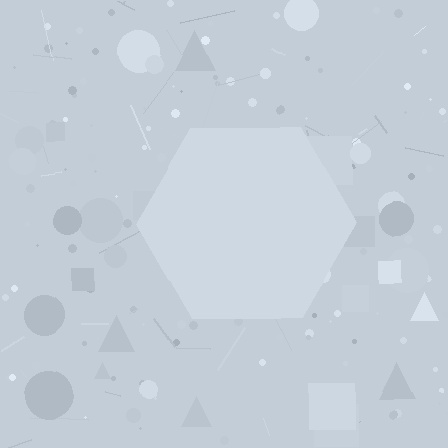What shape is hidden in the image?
A hexagon is hidden in the image.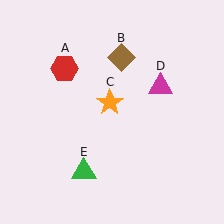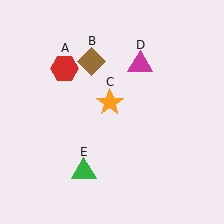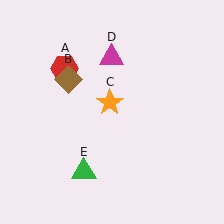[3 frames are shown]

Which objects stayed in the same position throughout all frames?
Red hexagon (object A) and orange star (object C) and green triangle (object E) remained stationary.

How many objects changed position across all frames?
2 objects changed position: brown diamond (object B), magenta triangle (object D).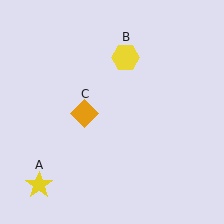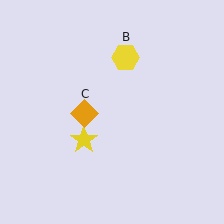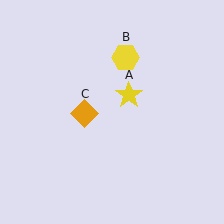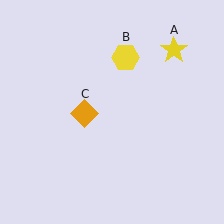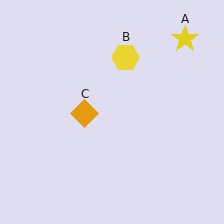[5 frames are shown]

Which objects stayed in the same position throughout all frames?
Yellow hexagon (object B) and orange diamond (object C) remained stationary.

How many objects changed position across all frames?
1 object changed position: yellow star (object A).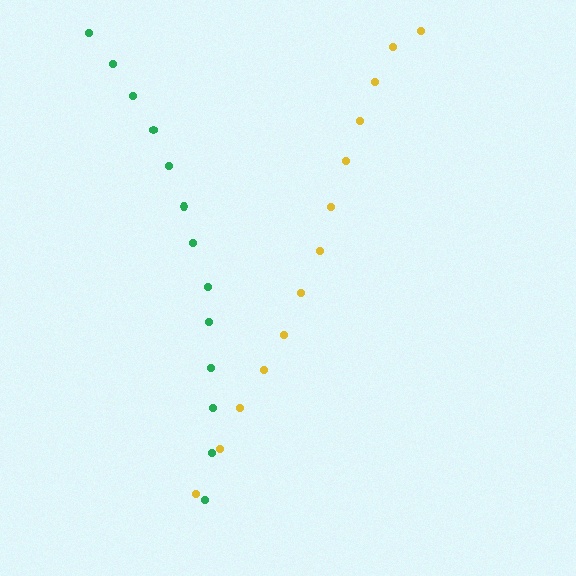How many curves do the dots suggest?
There are 2 distinct paths.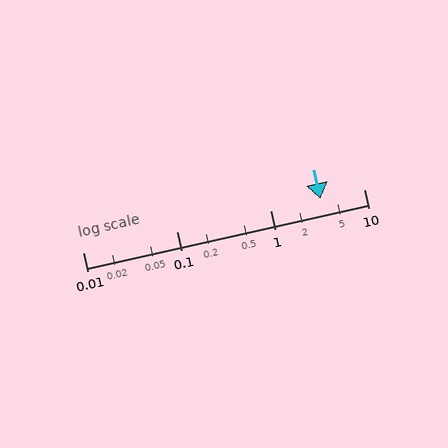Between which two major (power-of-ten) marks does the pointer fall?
The pointer is between 1 and 10.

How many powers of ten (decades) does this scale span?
The scale spans 3 decades, from 0.01 to 10.